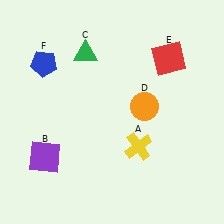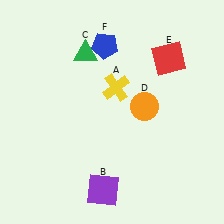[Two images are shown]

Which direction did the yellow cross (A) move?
The yellow cross (A) moved up.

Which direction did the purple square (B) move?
The purple square (B) moved right.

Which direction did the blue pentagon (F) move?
The blue pentagon (F) moved right.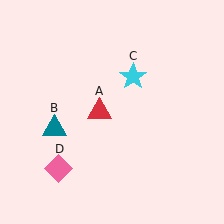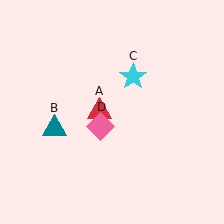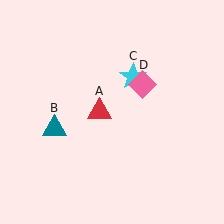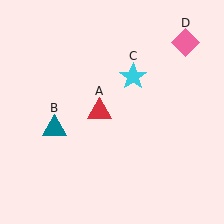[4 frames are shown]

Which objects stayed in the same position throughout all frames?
Red triangle (object A) and teal triangle (object B) and cyan star (object C) remained stationary.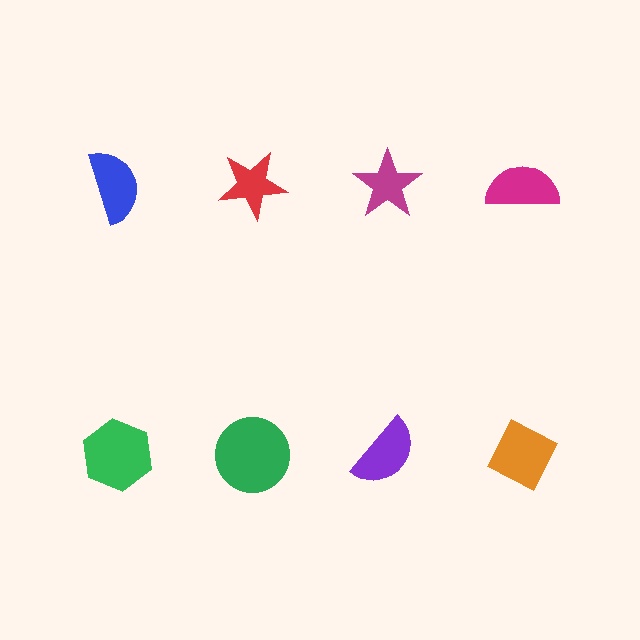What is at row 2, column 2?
A green circle.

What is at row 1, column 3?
A magenta star.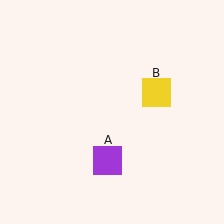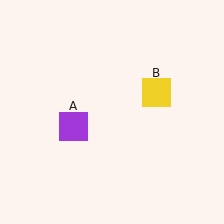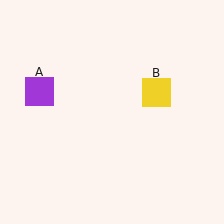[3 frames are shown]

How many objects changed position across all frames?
1 object changed position: purple square (object A).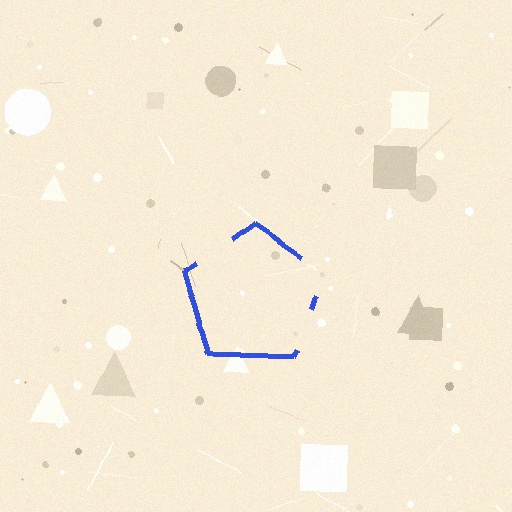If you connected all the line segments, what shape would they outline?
They would outline a pentagon.